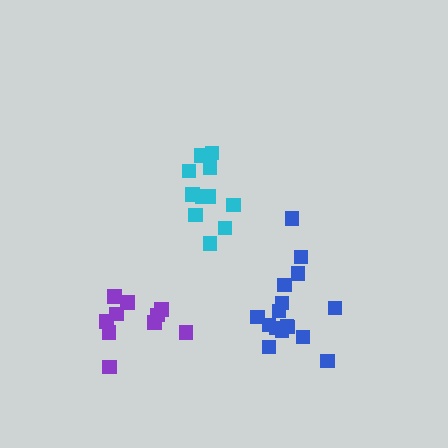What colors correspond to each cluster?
The clusters are colored: blue, cyan, purple.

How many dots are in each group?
Group 1: 16 dots, Group 2: 11 dots, Group 3: 10 dots (37 total).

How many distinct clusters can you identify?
There are 3 distinct clusters.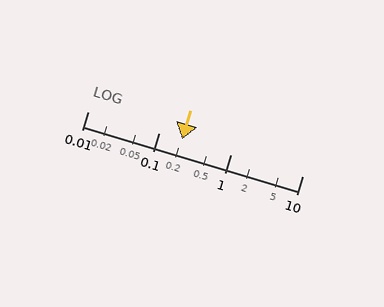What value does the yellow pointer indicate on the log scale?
The pointer indicates approximately 0.21.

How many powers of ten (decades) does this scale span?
The scale spans 3 decades, from 0.01 to 10.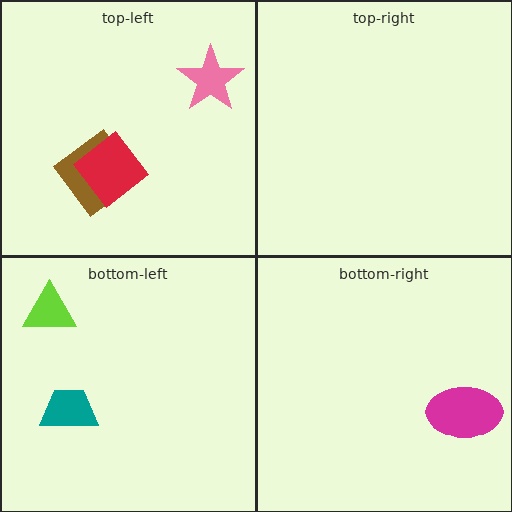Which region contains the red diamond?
The top-left region.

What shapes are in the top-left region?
The pink star, the brown diamond, the red diamond.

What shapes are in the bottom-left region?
The teal trapezoid, the lime triangle.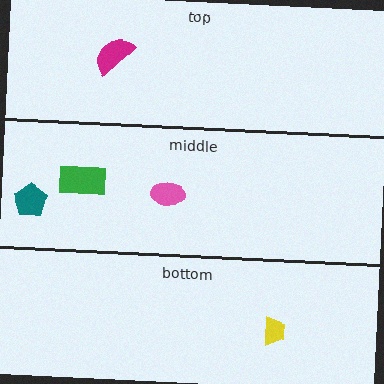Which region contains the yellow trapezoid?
The bottom region.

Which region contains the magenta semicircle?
The top region.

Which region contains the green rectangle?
The middle region.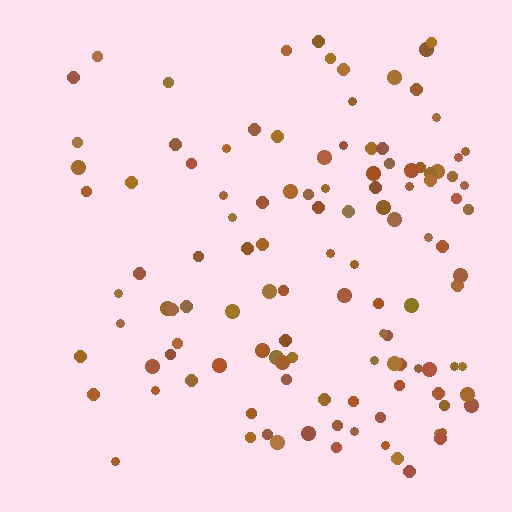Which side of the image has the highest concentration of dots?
The right.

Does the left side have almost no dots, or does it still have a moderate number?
Still a moderate number, just noticeably fewer than the right.